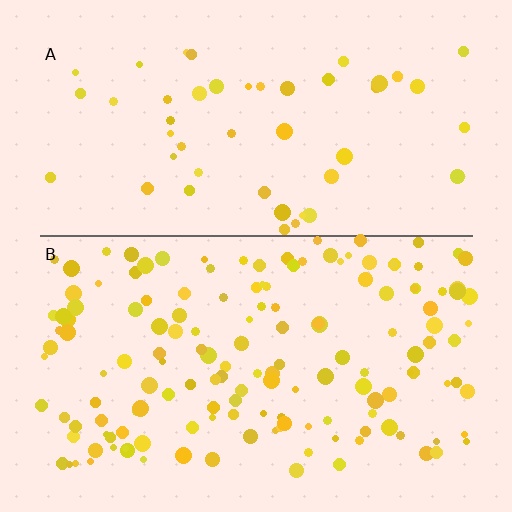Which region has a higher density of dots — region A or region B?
B (the bottom).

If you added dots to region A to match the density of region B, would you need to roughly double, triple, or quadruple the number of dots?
Approximately triple.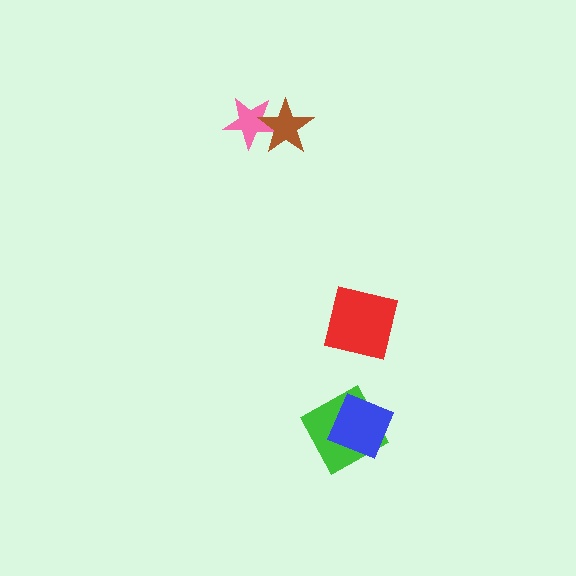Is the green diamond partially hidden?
Yes, it is partially covered by another shape.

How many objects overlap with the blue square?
1 object overlaps with the blue square.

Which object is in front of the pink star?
The brown star is in front of the pink star.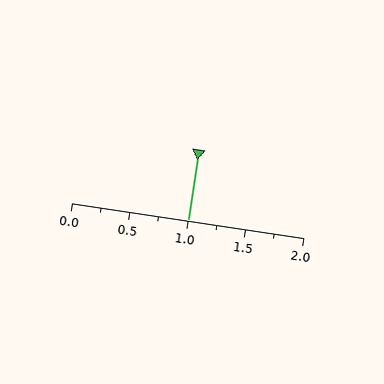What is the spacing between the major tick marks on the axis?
The major ticks are spaced 0.5 apart.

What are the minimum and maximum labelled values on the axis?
The axis runs from 0.0 to 2.0.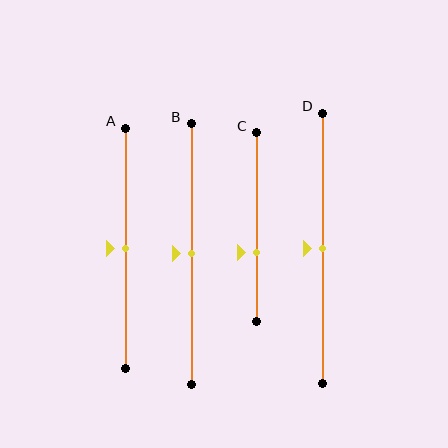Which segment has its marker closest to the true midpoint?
Segment A has its marker closest to the true midpoint.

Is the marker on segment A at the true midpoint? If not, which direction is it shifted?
Yes, the marker on segment A is at the true midpoint.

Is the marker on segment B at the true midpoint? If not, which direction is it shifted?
Yes, the marker on segment B is at the true midpoint.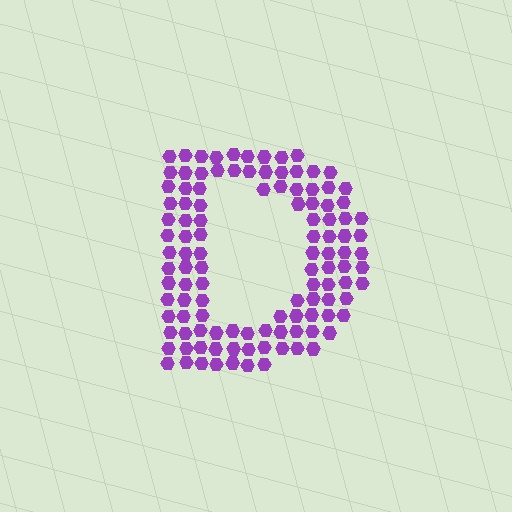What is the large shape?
The large shape is the letter D.